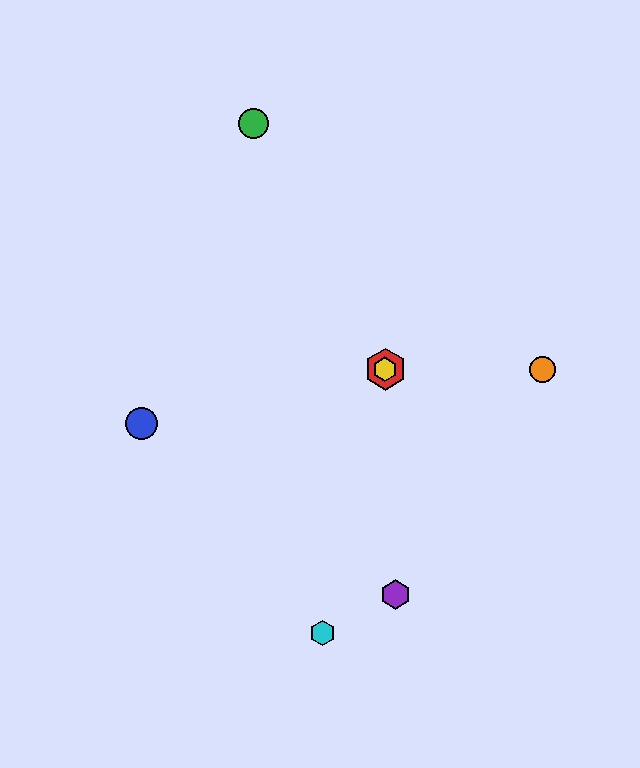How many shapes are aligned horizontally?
3 shapes (the red hexagon, the yellow hexagon, the orange circle) are aligned horizontally.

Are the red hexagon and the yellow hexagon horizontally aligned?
Yes, both are at y≈369.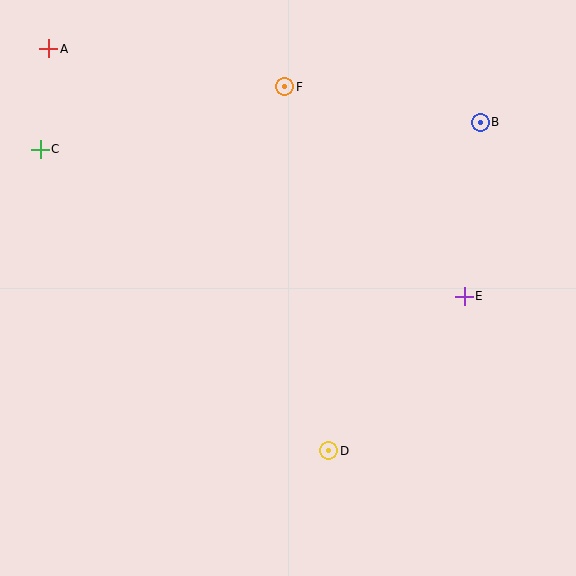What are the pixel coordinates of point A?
Point A is at (49, 49).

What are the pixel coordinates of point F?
Point F is at (285, 87).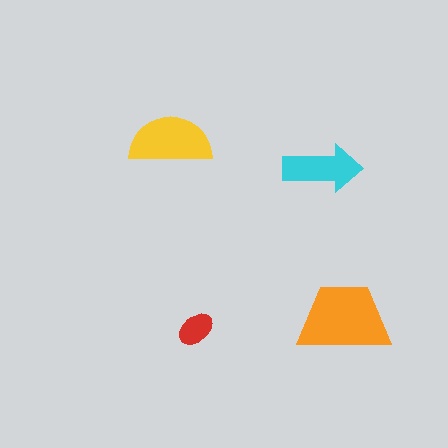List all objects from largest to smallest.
The orange trapezoid, the yellow semicircle, the cyan arrow, the red ellipse.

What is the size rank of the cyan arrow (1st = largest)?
3rd.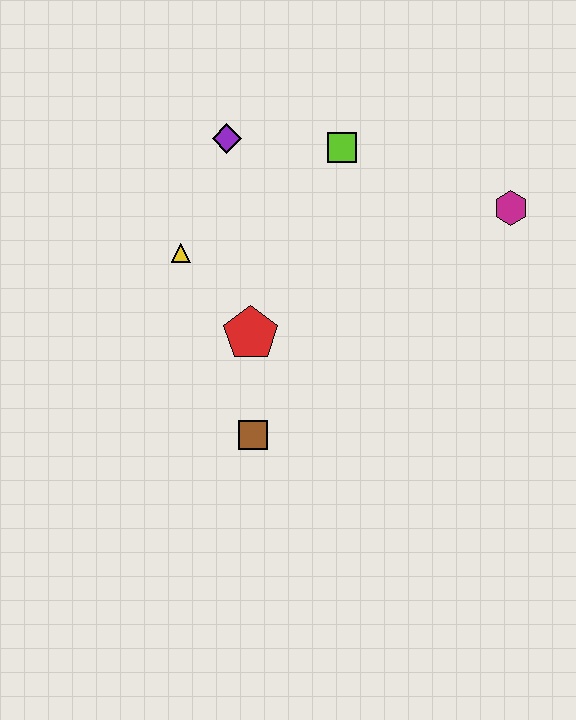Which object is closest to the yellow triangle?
The red pentagon is closest to the yellow triangle.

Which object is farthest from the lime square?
The brown square is farthest from the lime square.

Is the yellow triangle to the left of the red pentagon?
Yes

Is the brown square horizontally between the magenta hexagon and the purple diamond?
Yes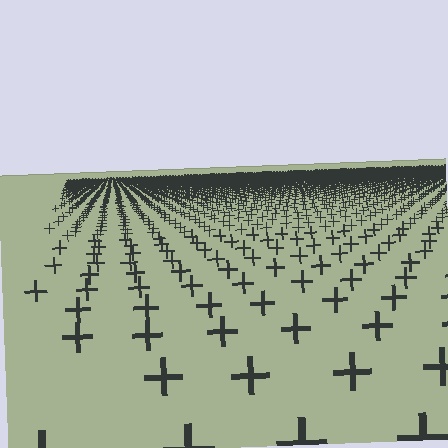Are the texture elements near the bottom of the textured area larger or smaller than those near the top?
Larger. Near the bottom, elements are closer to the viewer and appear at a bigger on-screen size.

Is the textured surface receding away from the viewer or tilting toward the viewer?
The surface is receding away from the viewer. Texture elements get smaller and denser toward the top.